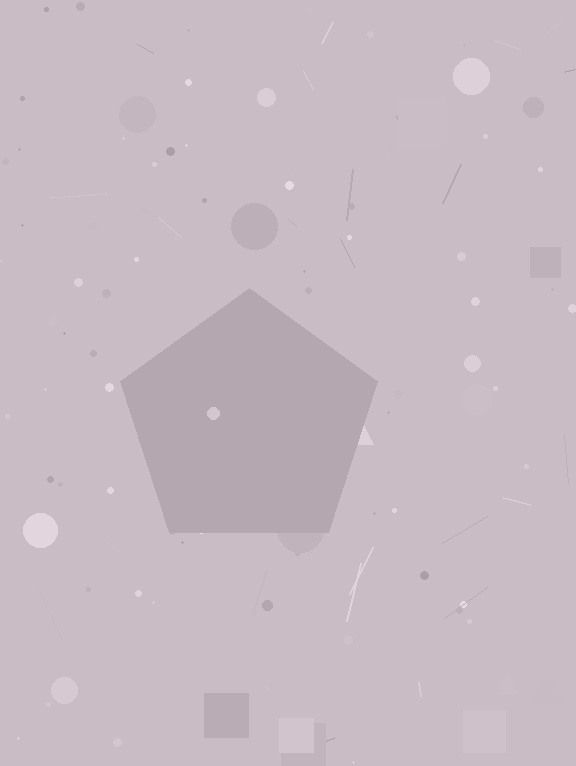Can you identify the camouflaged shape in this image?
The camouflaged shape is a pentagon.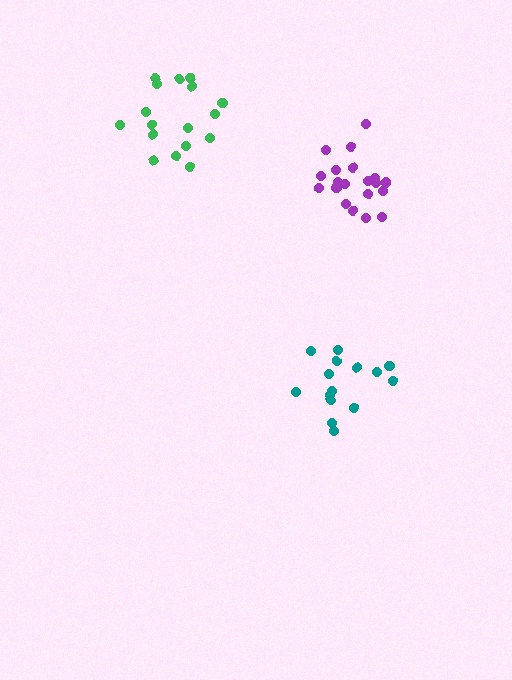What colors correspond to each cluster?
The clusters are colored: teal, purple, green.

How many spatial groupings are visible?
There are 3 spatial groupings.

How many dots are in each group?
Group 1: 15 dots, Group 2: 21 dots, Group 3: 17 dots (53 total).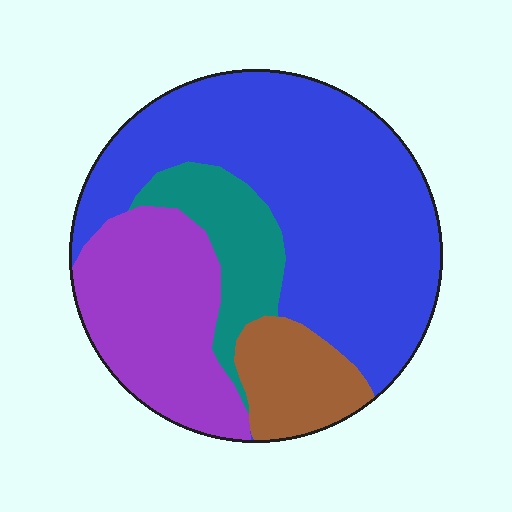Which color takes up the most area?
Blue, at roughly 50%.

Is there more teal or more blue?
Blue.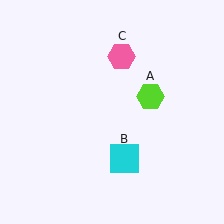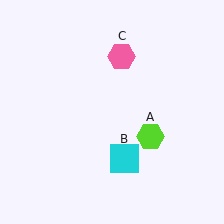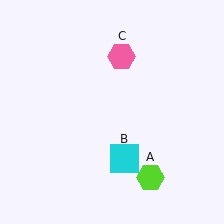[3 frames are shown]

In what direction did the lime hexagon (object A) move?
The lime hexagon (object A) moved down.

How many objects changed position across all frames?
1 object changed position: lime hexagon (object A).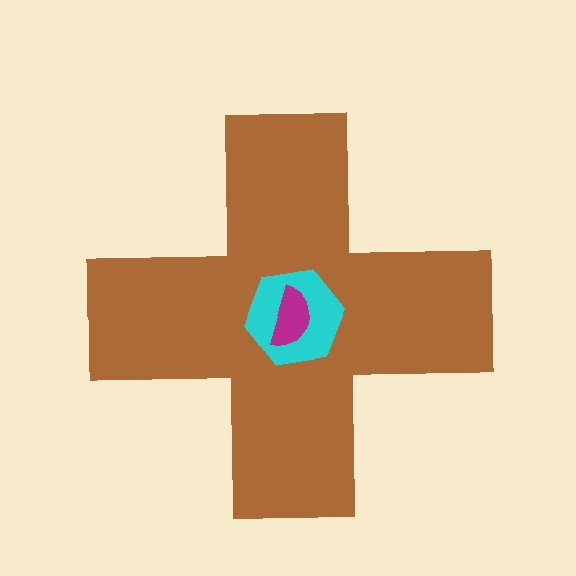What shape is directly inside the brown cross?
The cyan hexagon.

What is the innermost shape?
The magenta semicircle.